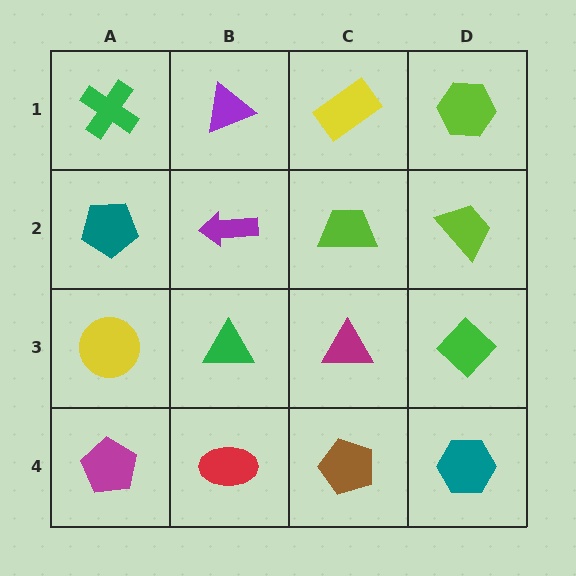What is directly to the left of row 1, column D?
A yellow rectangle.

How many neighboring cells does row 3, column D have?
3.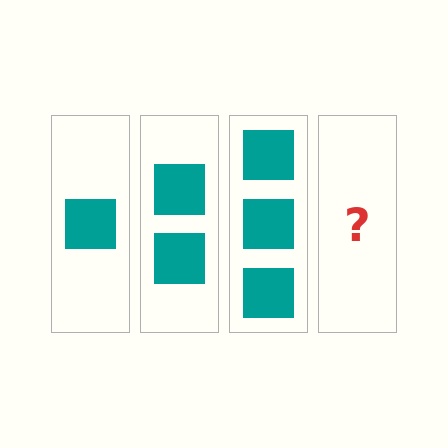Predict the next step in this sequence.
The next step is 4 squares.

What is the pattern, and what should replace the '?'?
The pattern is that each step adds one more square. The '?' should be 4 squares.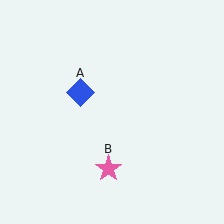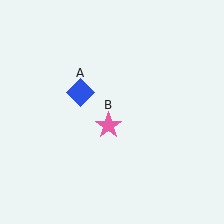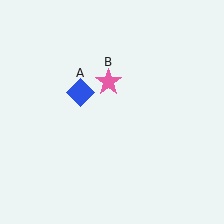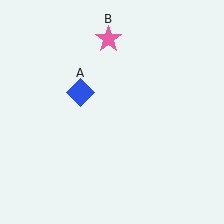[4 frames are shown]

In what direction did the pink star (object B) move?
The pink star (object B) moved up.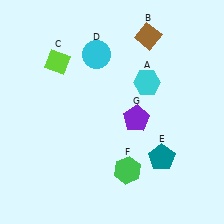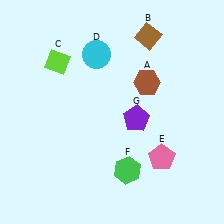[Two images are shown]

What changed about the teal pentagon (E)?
In Image 1, E is teal. In Image 2, it changed to pink.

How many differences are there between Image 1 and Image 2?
There are 2 differences between the two images.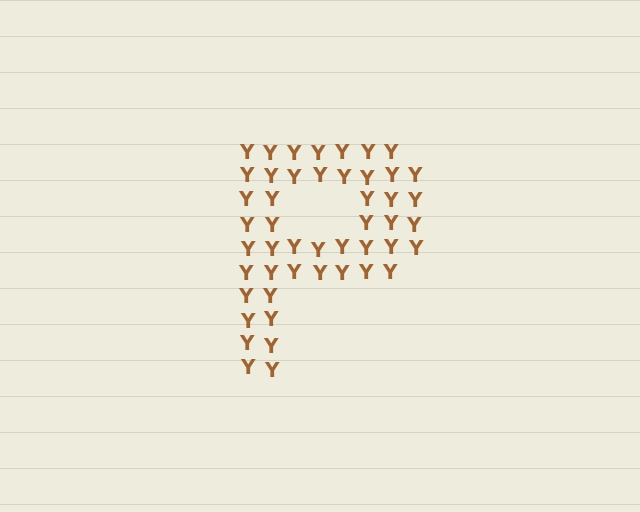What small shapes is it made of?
It is made of small letter Y's.